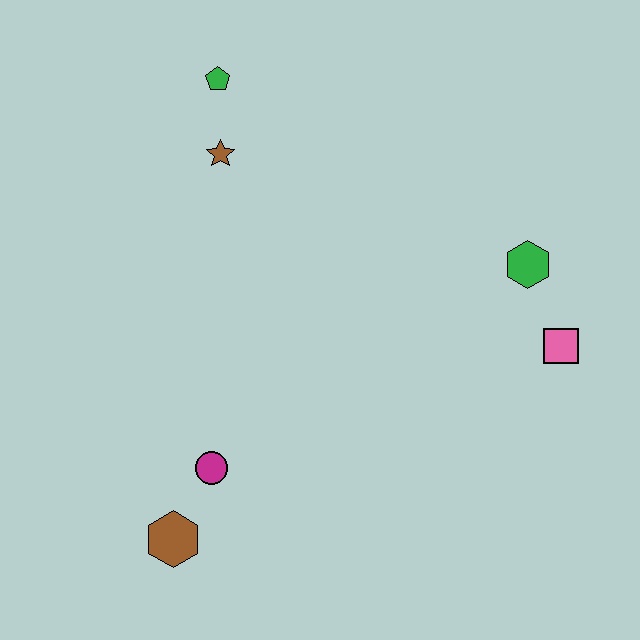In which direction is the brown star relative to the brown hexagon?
The brown star is above the brown hexagon.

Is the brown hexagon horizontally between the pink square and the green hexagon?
No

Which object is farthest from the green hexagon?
The brown hexagon is farthest from the green hexagon.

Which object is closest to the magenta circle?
The brown hexagon is closest to the magenta circle.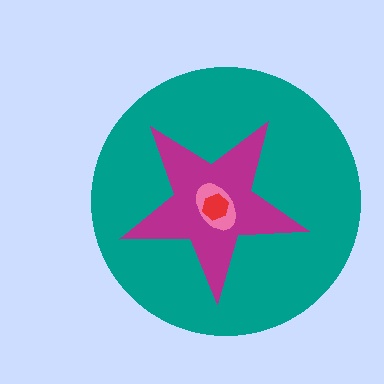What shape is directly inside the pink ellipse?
The red hexagon.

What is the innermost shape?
The red hexagon.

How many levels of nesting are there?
4.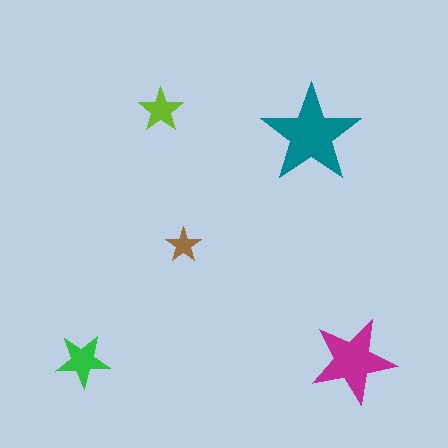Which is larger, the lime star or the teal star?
The teal one.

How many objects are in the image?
There are 5 objects in the image.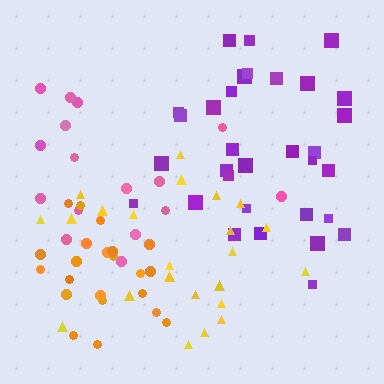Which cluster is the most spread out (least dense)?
Pink.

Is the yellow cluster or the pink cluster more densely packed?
Yellow.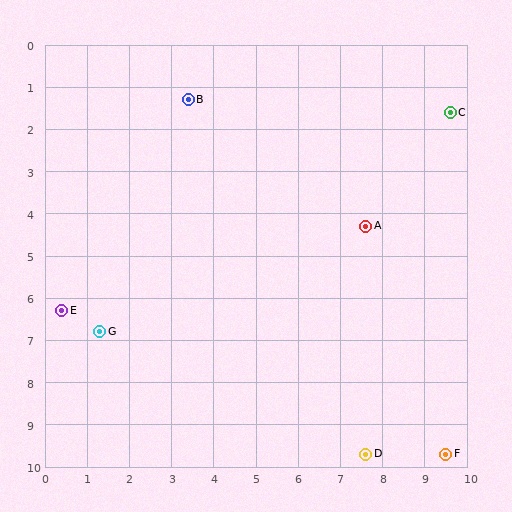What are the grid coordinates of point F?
Point F is at approximately (9.5, 9.7).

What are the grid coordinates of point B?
Point B is at approximately (3.4, 1.3).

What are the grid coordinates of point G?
Point G is at approximately (1.3, 6.8).